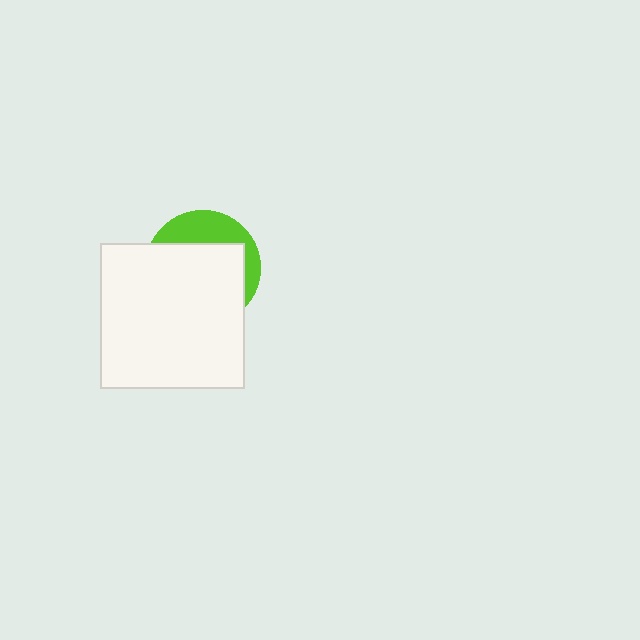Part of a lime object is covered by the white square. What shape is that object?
It is a circle.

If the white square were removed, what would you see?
You would see the complete lime circle.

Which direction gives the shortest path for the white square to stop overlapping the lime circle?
Moving down gives the shortest separation.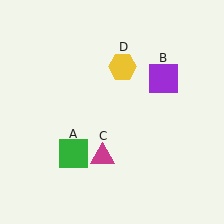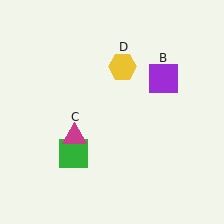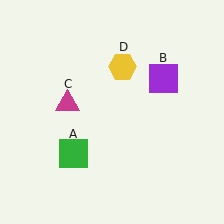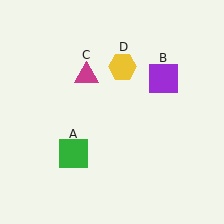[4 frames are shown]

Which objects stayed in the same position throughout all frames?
Green square (object A) and purple square (object B) and yellow hexagon (object D) remained stationary.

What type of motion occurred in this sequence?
The magenta triangle (object C) rotated clockwise around the center of the scene.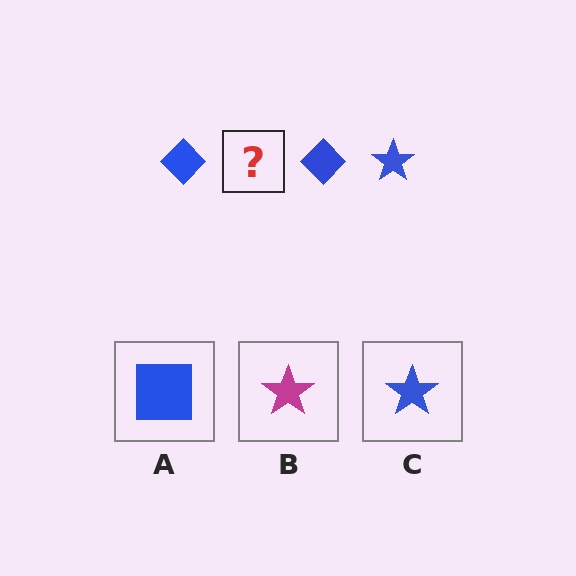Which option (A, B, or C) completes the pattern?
C.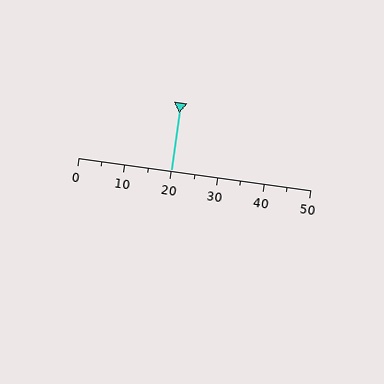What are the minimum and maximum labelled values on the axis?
The axis runs from 0 to 50.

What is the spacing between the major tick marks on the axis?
The major ticks are spaced 10 apart.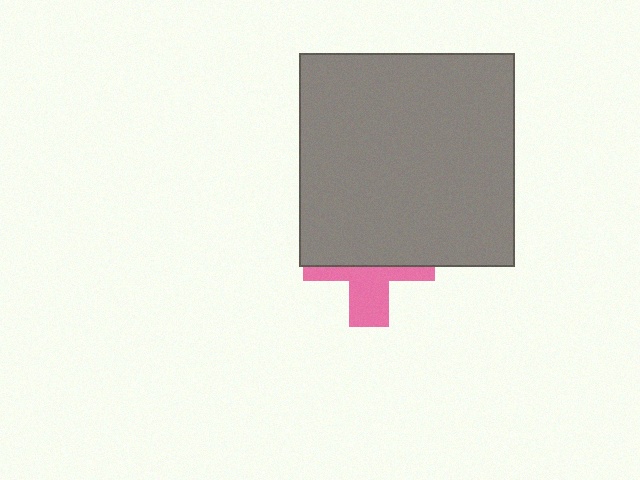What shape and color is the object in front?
The object in front is a gray rectangle.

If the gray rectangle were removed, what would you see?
You would see the complete pink cross.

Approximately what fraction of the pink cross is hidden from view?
Roughly 59% of the pink cross is hidden behind the gray rectangle.